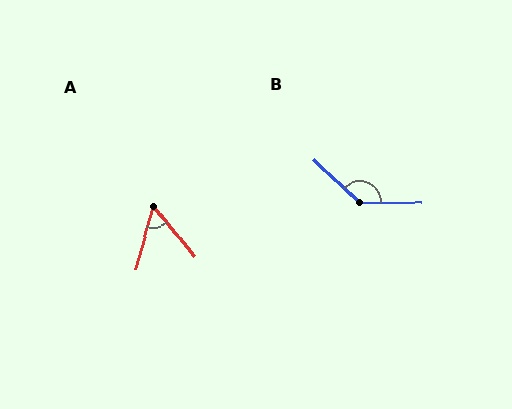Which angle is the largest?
B, at approximately 137 degrees.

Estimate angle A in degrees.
Approximately 55 degrees.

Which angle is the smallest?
A, at approximately 55 degrees.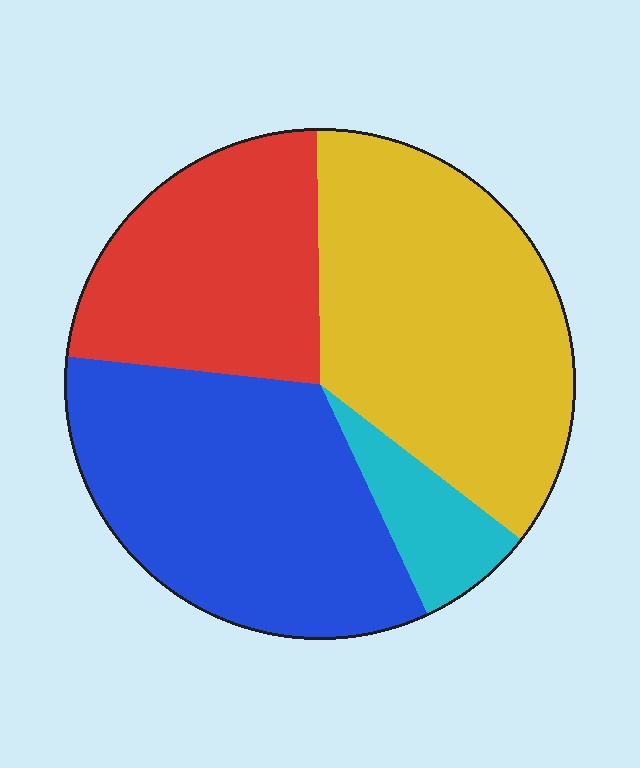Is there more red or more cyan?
Red.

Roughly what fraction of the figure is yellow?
Yellow covers 36% of the figure.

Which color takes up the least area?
Cyan, at roughly 10%.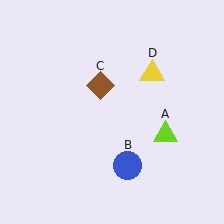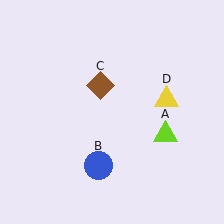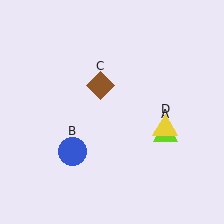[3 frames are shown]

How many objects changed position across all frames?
2 objects changed position: blue circle (object B), yellow triangle (object D).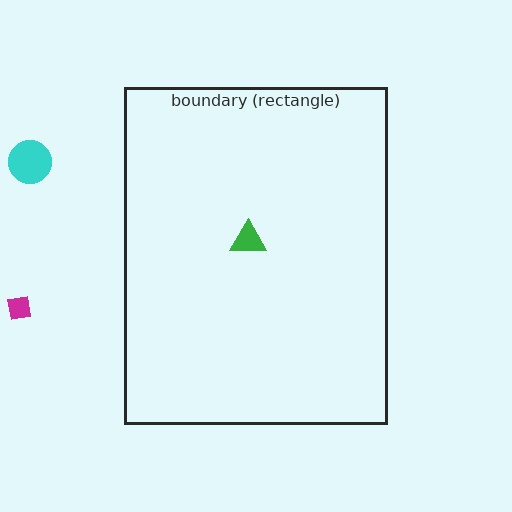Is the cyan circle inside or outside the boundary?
Outside.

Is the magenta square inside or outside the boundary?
Outside.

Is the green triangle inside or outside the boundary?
Inside.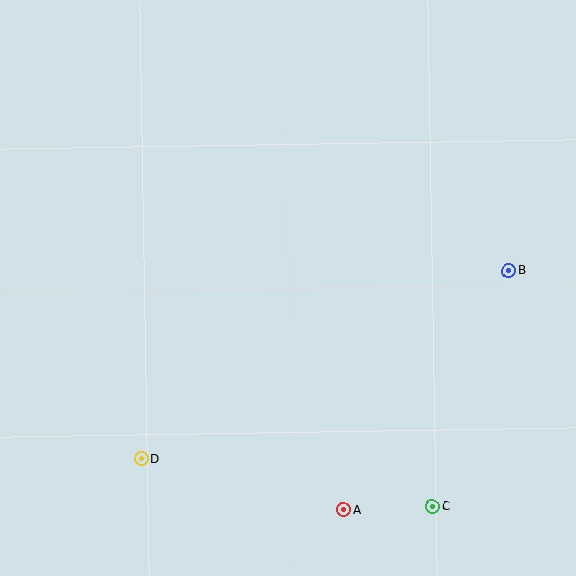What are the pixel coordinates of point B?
Point B is at (508, 271).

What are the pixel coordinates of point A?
Point A is at (343, 510).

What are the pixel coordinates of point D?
Point D is at (141, 459).